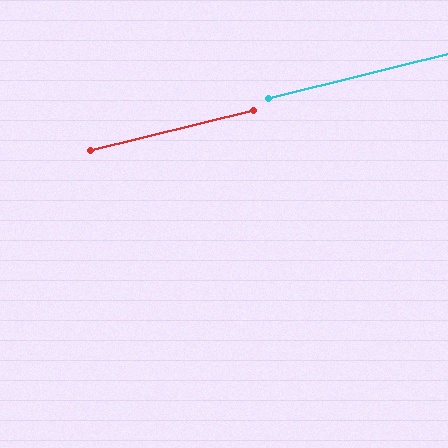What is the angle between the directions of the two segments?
Approximately 0 degrees.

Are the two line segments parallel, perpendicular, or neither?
Parallel — their directions differ by only 0.1°.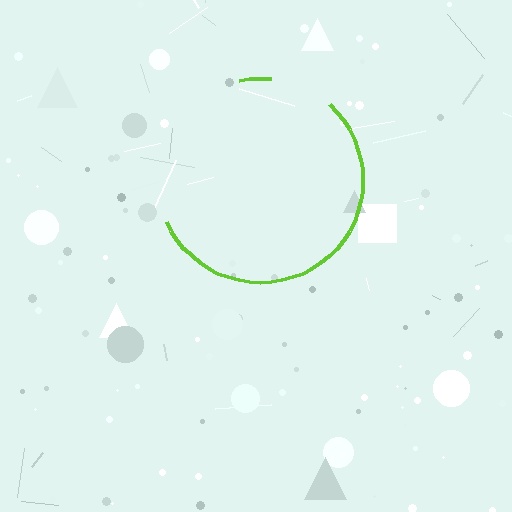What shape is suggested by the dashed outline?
The dashed outline suggests a circle.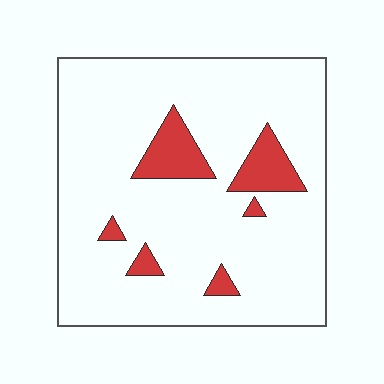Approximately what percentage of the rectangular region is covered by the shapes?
Approximately 10%.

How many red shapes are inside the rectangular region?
6.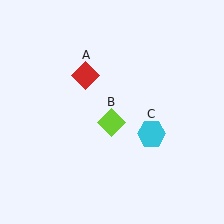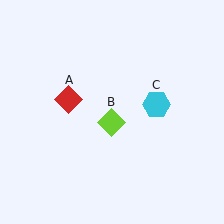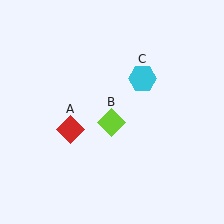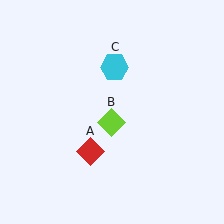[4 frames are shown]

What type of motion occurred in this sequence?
The red diamond (object A), cyan hexagon (object C) rotated counterclockwise around the center of the scene.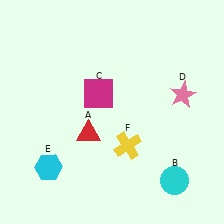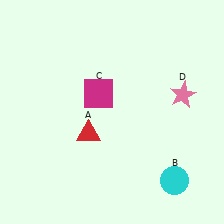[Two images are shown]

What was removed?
The yellow cross (F), the cyan hexagon (E) were removed in Image 2.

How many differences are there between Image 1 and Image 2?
There are 2 differences between the two images.